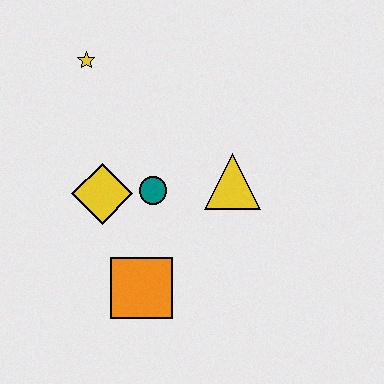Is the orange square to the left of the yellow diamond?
No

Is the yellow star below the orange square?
No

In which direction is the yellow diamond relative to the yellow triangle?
The yellow diamond is to the left of the yellow triangle.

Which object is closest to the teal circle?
The yellow diamond is closest to the teal circle.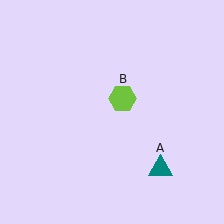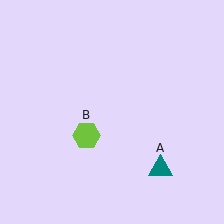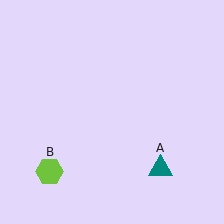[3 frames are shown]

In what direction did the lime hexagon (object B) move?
The lime hexagon (object B) moved down and to the left.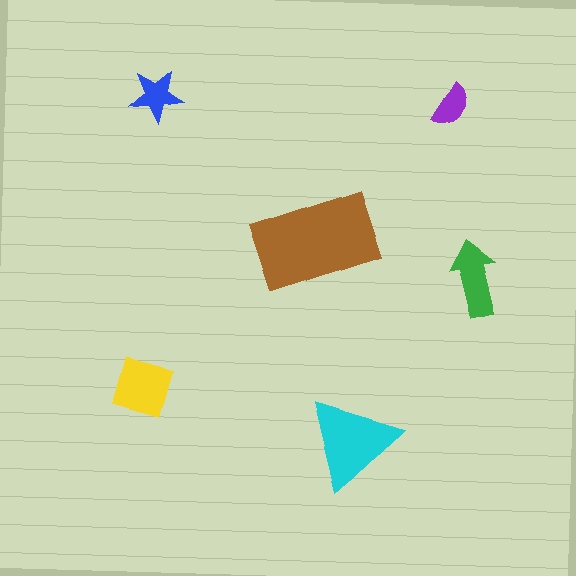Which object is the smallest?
The purple semicircle.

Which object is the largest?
The brown rectangle.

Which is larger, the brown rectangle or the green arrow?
The brown rectangle.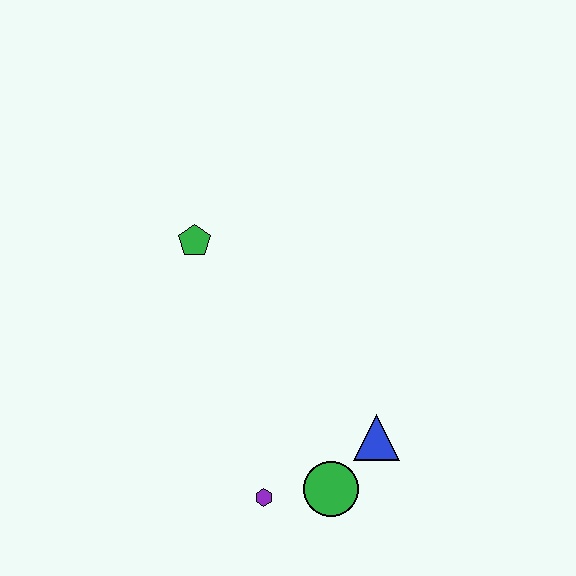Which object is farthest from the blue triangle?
The green pentagon is farthest from the blue triangle.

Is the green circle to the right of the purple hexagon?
Yes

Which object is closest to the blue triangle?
The green circle is closest to the blue triangle.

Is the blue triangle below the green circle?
No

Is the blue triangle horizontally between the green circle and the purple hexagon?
No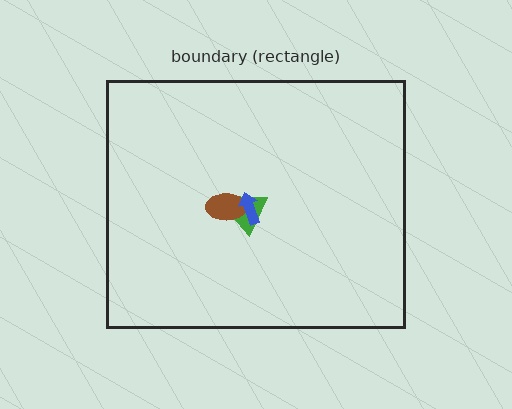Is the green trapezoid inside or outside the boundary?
Inside.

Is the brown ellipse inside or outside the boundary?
Inside.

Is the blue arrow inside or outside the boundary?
Inside.